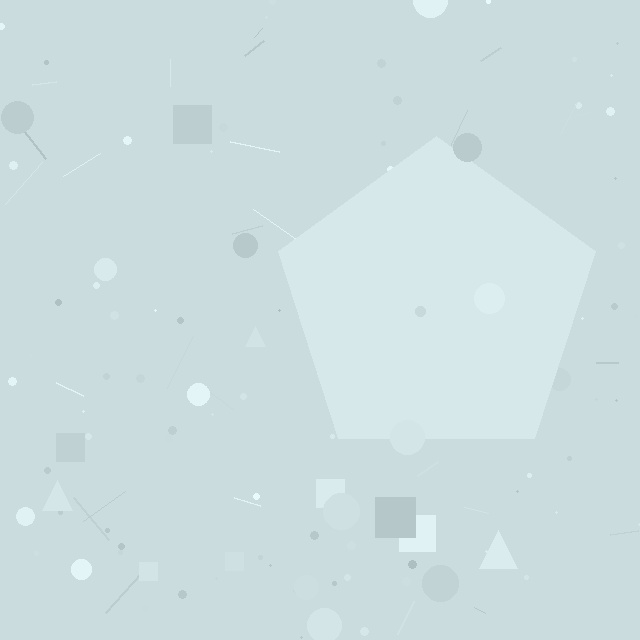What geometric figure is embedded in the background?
A pentagon is embedded in the background.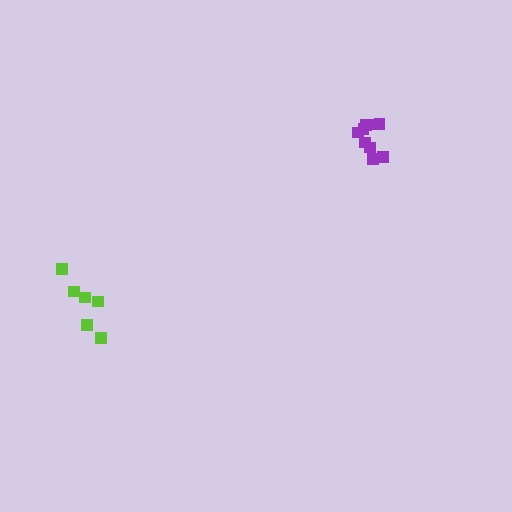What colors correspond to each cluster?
The clusters are colored: purple, lime.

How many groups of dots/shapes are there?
There are 2 groups.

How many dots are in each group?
Group 1: 9 dots, Group 2: 6 dots (15 total).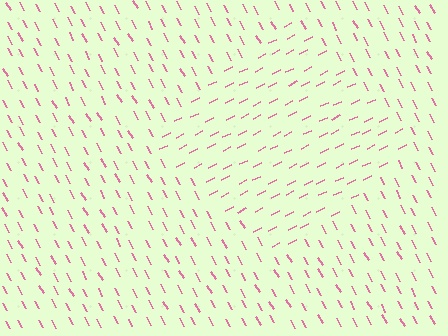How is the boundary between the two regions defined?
The boundary is defined purely by a change in line orientation (approximately 87 degrees difference). All lines are the same color and thickness.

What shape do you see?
I see a diamond.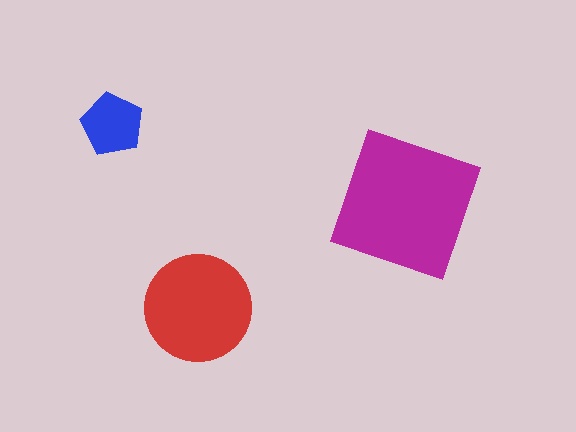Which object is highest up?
The blue pentagon is topmost.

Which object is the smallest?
The blue pentagon.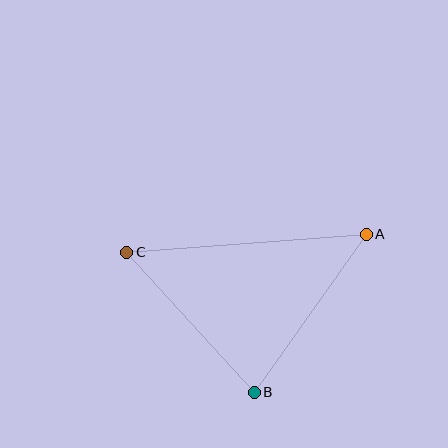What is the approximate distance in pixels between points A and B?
The distance between A and B is approximately 194 pixels.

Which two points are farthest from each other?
Points A and C are farthest from each other.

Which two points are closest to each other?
Points B and C are closest to each other.